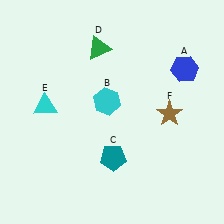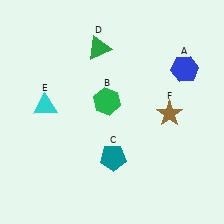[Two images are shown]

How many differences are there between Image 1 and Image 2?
There is 1 difference between the two images.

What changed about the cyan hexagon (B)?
In Image 1, B is cyan. In Image 2, it changed to green.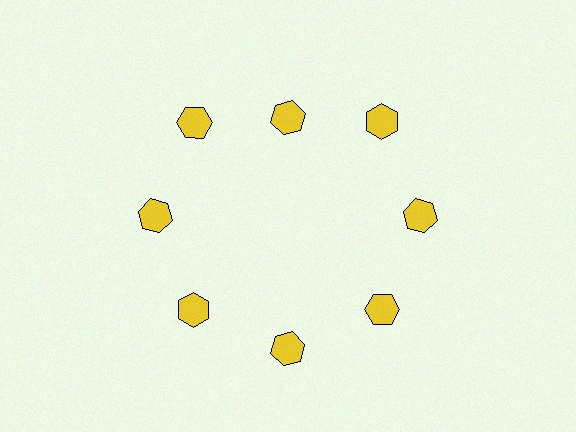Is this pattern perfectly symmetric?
No. The 8 yellow hexagons are arranged in a ring, but one element near the 12 o'clock position is pulled inward toward the center, breaking the 8-fold rotational symmetry.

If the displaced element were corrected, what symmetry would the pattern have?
It would have 8-fold rotational symmetry — the pattern would map onto itself every 45 degrees.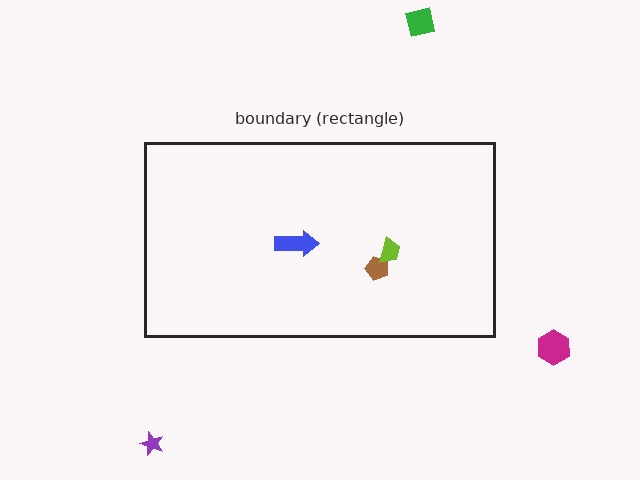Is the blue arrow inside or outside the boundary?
Inside.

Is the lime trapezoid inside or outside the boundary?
Inside.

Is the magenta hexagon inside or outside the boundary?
Outside.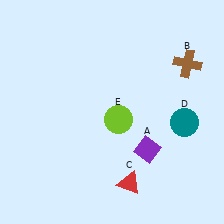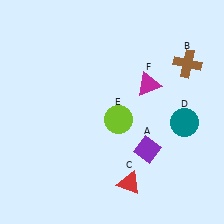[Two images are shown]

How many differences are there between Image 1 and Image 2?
There is 1 difference between the two images.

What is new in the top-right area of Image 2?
A magenta triangle (F) was added in the top-right area of Image 2.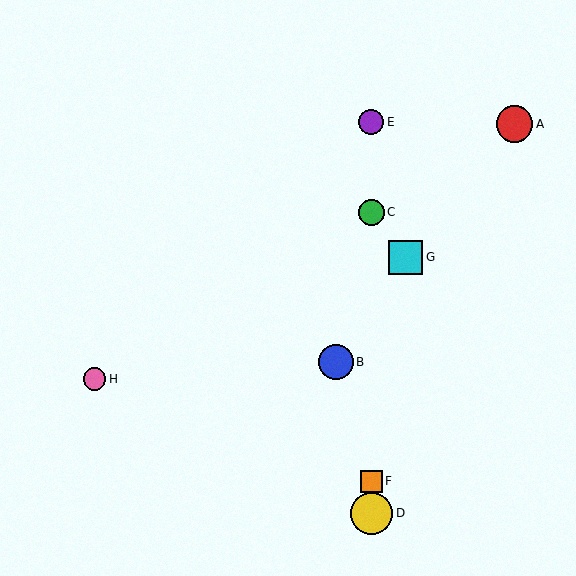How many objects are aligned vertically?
4 objects (C, D, E, F) are aligned vertically.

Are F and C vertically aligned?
Yes, both are at x≈371.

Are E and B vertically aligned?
No, E is at x≈371 and B is at x≈336.